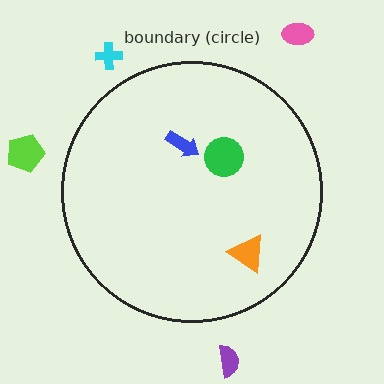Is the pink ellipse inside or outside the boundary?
Outside.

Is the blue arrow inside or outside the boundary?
Inside.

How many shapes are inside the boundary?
3 inside, 4 outside.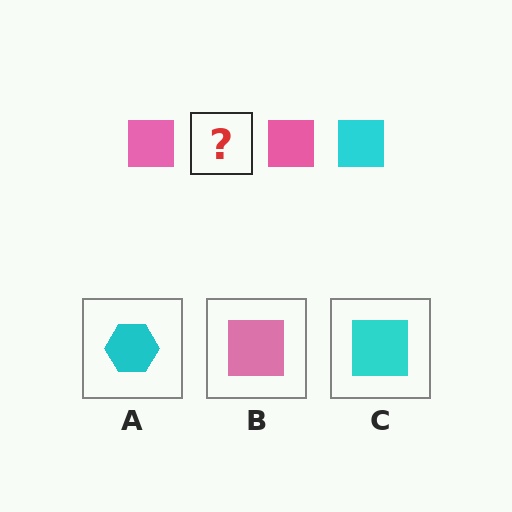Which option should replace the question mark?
Option C.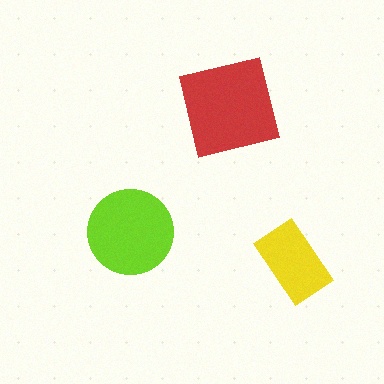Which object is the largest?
The red square.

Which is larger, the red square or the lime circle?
The red square.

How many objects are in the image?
There are 3 objects in the image.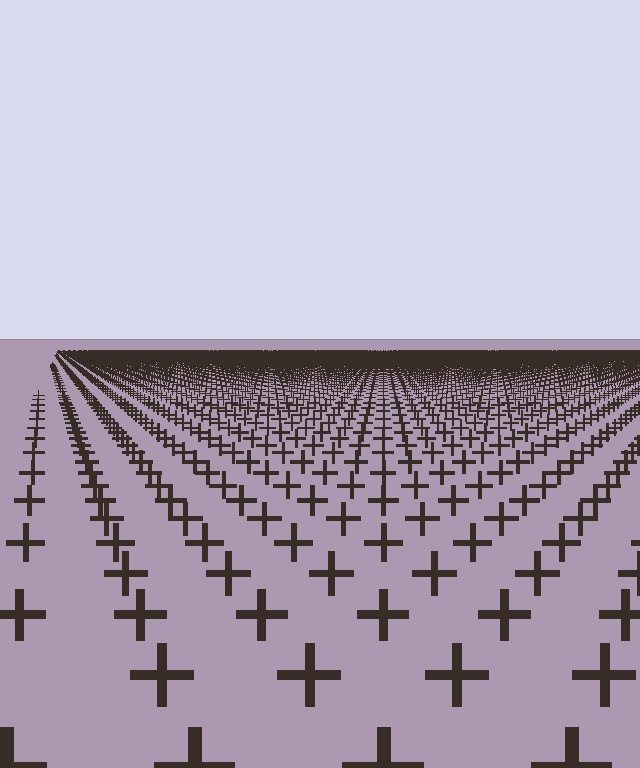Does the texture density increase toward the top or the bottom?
Density increases toward the top.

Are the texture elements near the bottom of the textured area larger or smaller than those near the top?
Larger. Near the bottom, elements are closer to the viewer and appear at a bigger on-screen size.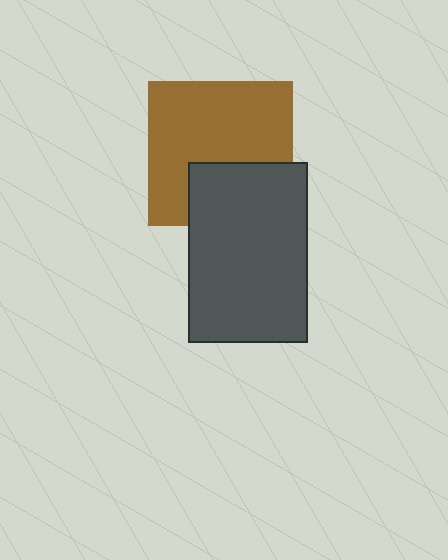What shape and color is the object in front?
The object in front is a dark gray rectangle.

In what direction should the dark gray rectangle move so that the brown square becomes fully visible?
The dark gray rectangle should move down. That is the shortest direction to clear the overlap and leave the brown square fully visible.